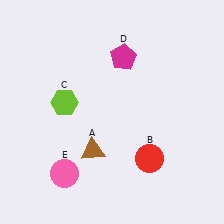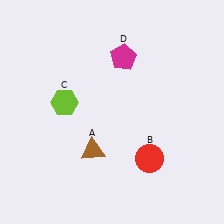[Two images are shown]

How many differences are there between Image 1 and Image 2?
There is 1 difference between the two images.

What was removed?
The pink circle (E) was removed in Image 2.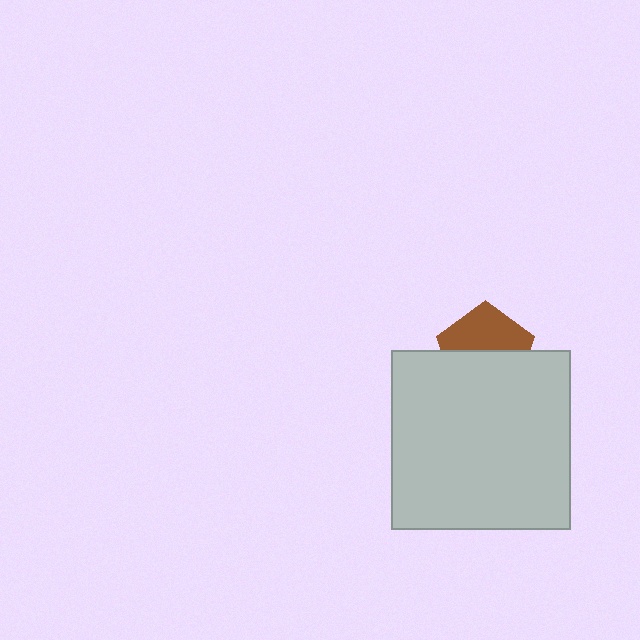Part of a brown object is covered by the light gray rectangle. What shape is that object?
It is a pentagon.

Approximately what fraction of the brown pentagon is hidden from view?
Roughly 52% of the brown pentagon is hidden behind the light gray rectangle.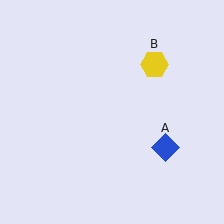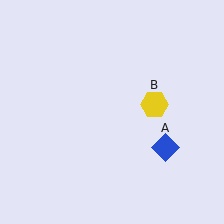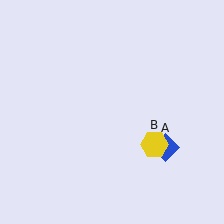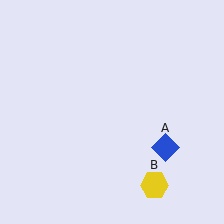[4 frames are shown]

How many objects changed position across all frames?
1 object changed position: yellow hexagon (object B).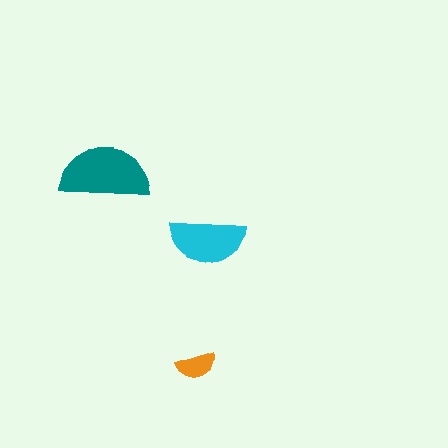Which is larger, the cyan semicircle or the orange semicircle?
The cyan one.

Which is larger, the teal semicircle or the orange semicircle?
The teal one.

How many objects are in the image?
There are 3 objects in the image.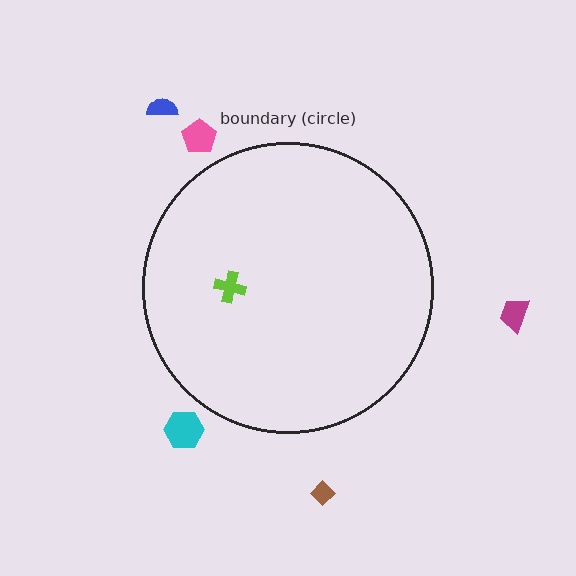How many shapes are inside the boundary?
1 inside, 5 outside.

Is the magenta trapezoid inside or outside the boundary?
Outside.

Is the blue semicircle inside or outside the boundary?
Outside.